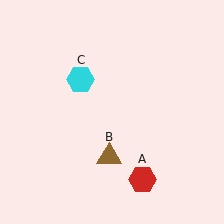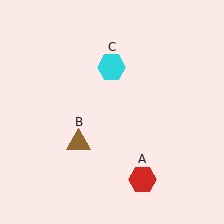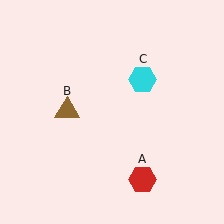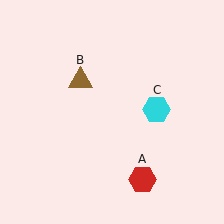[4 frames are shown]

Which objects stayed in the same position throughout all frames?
Red hexagon (object A) remained stationary.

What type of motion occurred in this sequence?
The brown triangle (object B), cyan hexagon (object C) rotated clockwise around the center of the scene.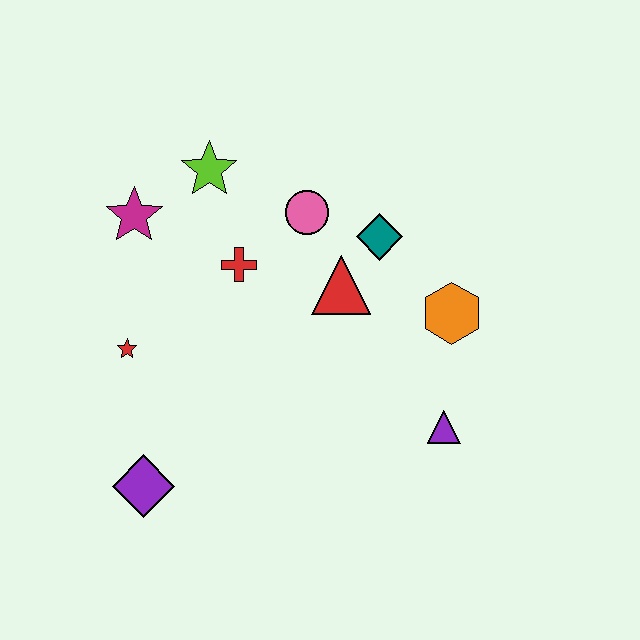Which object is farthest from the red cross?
The purple triangle is farthest from the red cross.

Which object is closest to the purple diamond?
The red star is closest to the purple diamond.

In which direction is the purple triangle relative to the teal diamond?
The purple triangle is below the teal diamond.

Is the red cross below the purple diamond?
No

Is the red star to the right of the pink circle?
No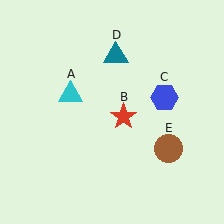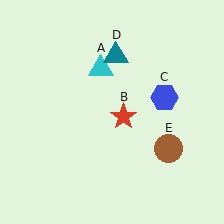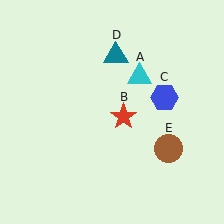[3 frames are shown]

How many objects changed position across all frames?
1 object changed position: cyan triangle (object A).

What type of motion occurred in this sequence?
The cyan triangle (object A) rotated clockwise around the center of the scene.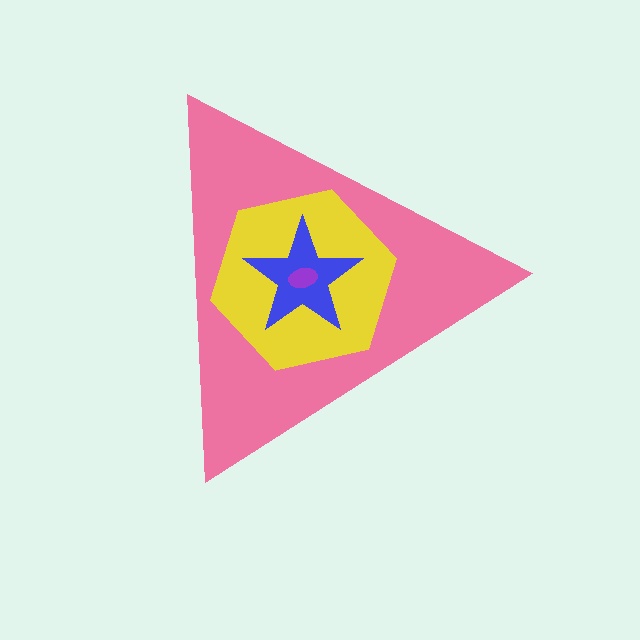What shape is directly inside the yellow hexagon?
The blue star.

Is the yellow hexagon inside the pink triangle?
Yes.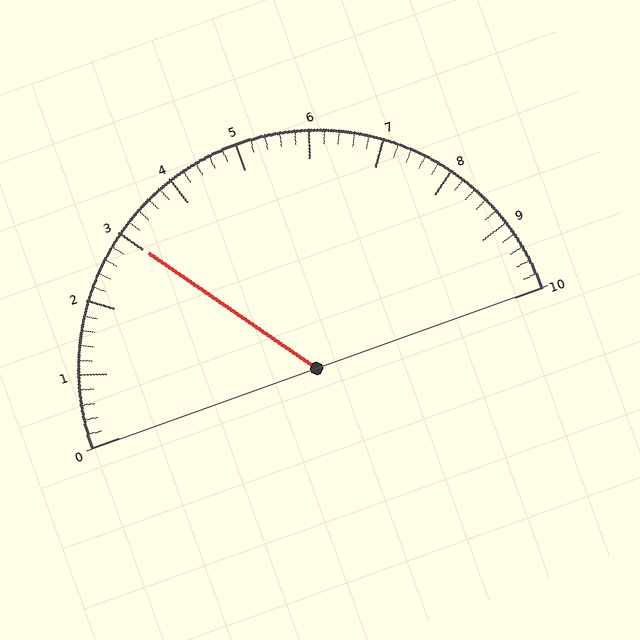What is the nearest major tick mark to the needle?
The nearest major tick mark is 3.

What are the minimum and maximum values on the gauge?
The gauge ranges from 0 to 10.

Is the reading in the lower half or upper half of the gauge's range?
The reading is in the lower half of the range (0 to 10).